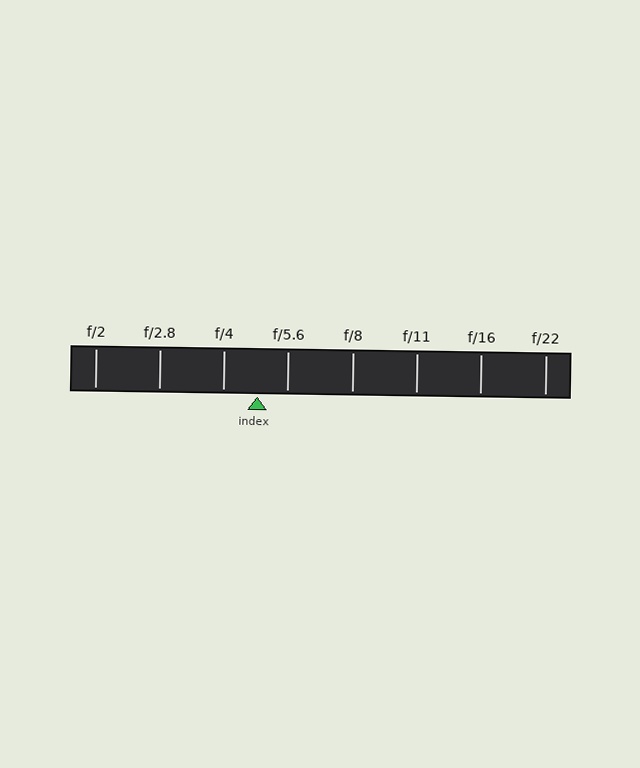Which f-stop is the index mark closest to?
The index mark is closest to f/5.6.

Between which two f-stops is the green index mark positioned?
The index mark is between f/4 and f/5.6.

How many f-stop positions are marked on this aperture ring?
There are 8 f-stop positions marked.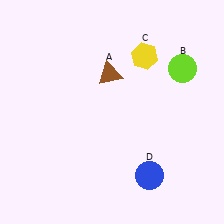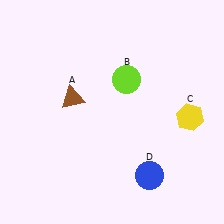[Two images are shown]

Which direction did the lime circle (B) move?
The lime circle (B) moved left.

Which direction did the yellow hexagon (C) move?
The yellow hexagon (C) moved down.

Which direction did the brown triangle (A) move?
The brown triangle (A) moved left.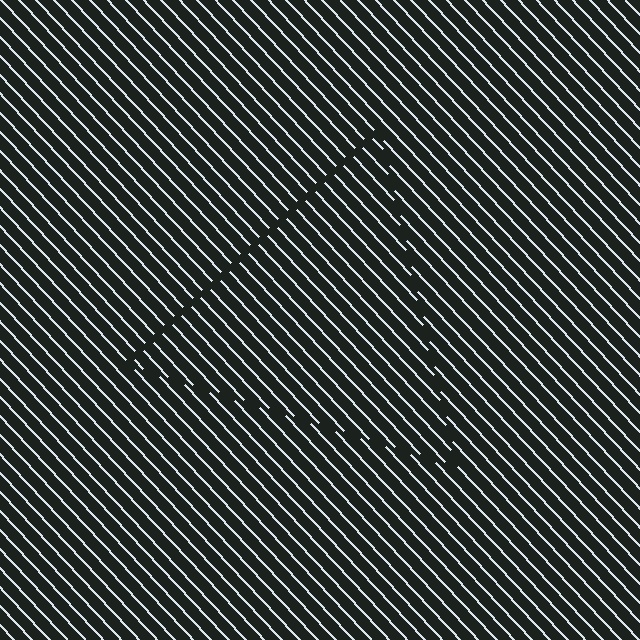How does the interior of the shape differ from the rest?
The interior of the shape contains the same grating, shifted by half a period — the contour is defined by the phase discontinuity where line-ends from the inner and outer gratings abut.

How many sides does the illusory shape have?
3 sides — the line-ends trace a triangle.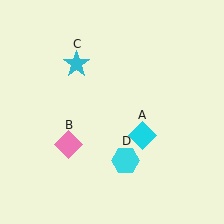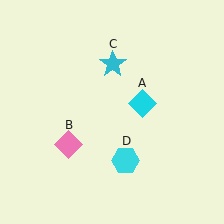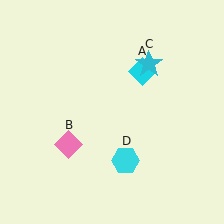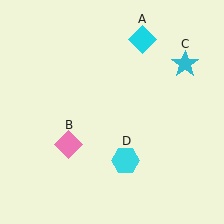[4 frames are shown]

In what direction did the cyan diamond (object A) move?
The cyan diamond (object A) moved up.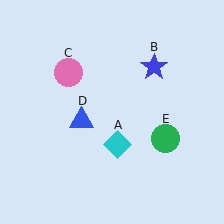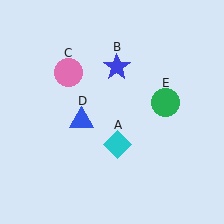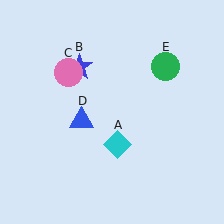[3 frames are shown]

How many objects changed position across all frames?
2 objects changed position: blue star (object B), green circle (object E).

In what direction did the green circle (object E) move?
The green circle (object E) moved up.